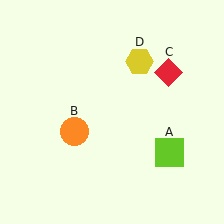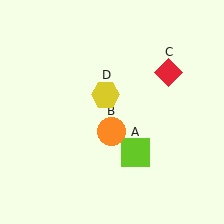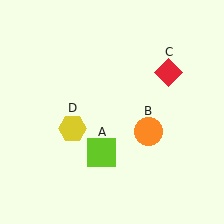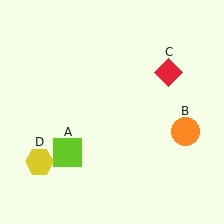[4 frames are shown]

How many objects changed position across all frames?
3 objects changed position: lime square (object A), orange circle (object B), yellow hexagon (object D).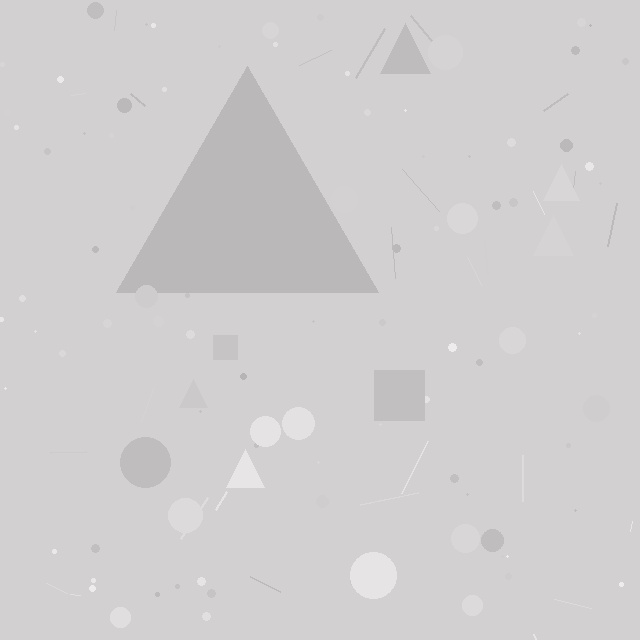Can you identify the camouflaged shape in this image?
The camouflaged shape is a triangle.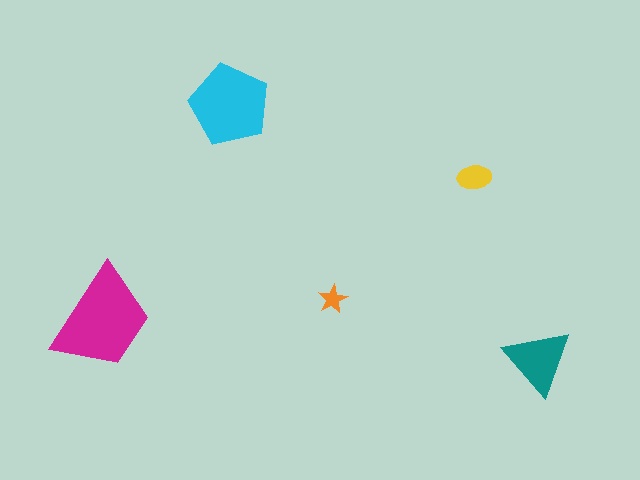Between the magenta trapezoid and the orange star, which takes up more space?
The magenta trapezoid.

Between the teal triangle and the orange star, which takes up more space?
The teal triangle.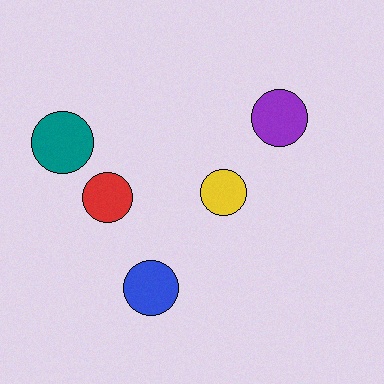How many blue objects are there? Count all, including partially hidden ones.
There is 1 blue object.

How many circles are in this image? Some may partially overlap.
There are 5 circles.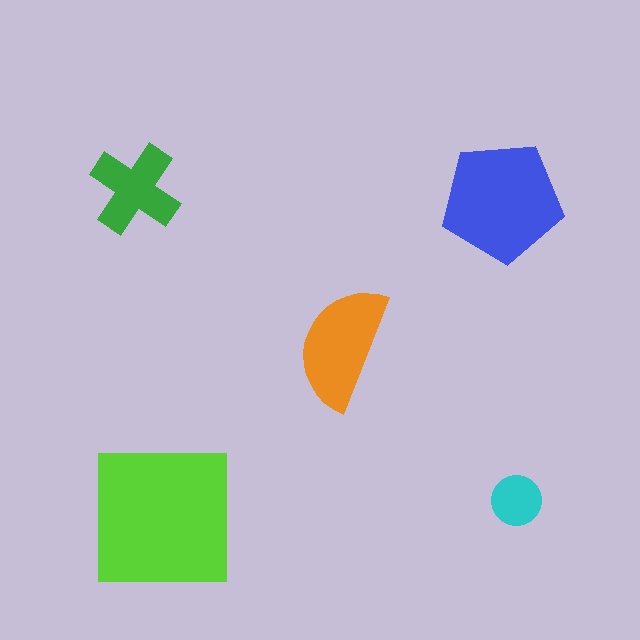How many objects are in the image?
There are 5 objects in the image.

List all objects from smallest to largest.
The cyan circle, the green cross, the orange semicircle, the blue pentagon, the lime square.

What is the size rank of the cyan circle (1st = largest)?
5th.